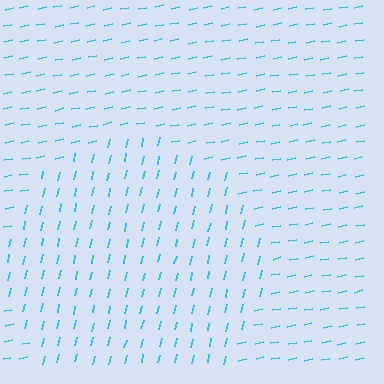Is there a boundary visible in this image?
Yes, there is a texture boundary formed by a change in line orientation.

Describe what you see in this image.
The image is filled with small cyan line segments. A circle region in the image has lines oriented differently from the surrounding lines, creating a visible texture boundary.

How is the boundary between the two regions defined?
The boundary is defined purely by a change in line orientation (approximately 65 degrees difference). All lines are the same color and thickness.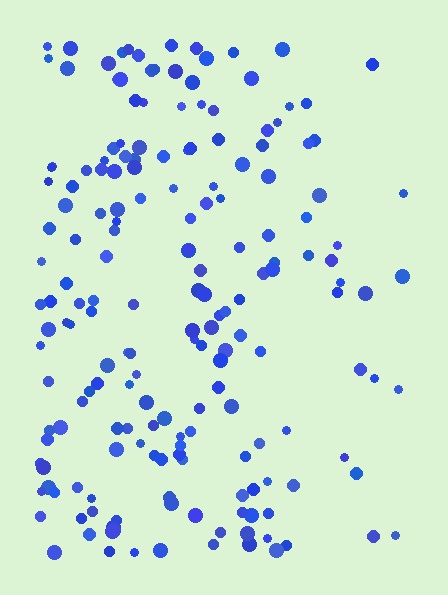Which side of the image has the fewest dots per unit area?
The right.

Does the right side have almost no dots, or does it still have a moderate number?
Still a moderate number, just noticeably fewer than the left.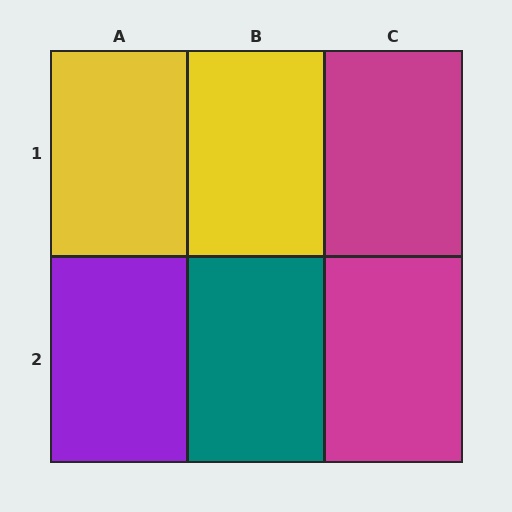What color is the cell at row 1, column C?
Magenta.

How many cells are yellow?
2 cells are yellow.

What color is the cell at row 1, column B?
Yellow.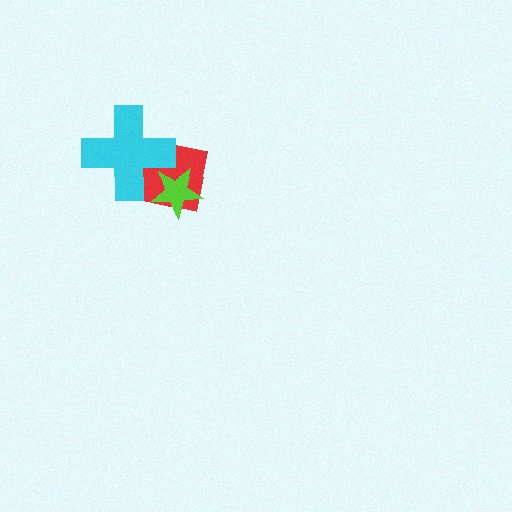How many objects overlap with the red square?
2 objects overlap with the red square.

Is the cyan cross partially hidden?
No, no other shape covers it.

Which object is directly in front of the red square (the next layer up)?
The lime star is directly in front of the red square.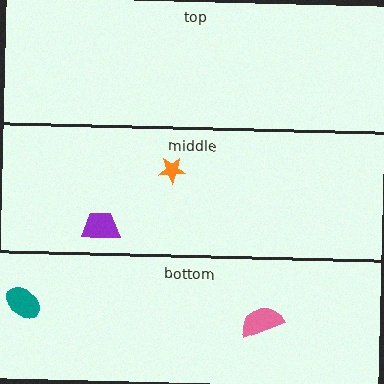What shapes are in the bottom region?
The pink semicircle, the teal ellipse.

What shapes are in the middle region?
The orange star, the purple trapezoid.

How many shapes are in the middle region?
2.